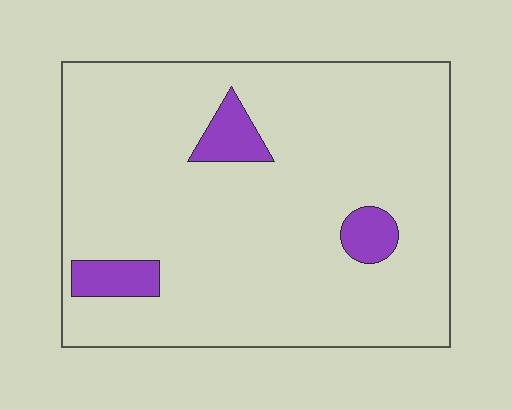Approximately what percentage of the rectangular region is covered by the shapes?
Approximately 10%.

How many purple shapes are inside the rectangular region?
3.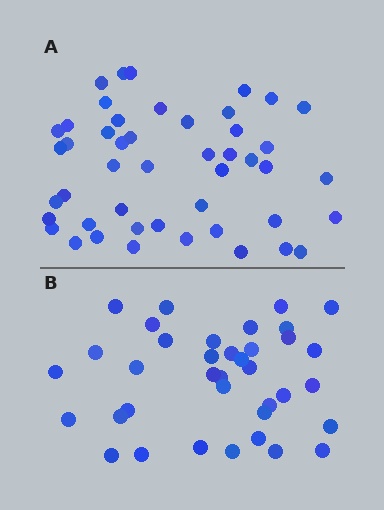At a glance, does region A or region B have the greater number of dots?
Region A (the top region) has more dots.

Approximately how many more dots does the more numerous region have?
Region A has roughly 10 or so more dots than region B.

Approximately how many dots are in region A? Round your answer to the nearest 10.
About 50 dots. (The exact count is 47, which rounds to 50.)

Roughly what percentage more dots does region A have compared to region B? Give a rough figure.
About 25% more.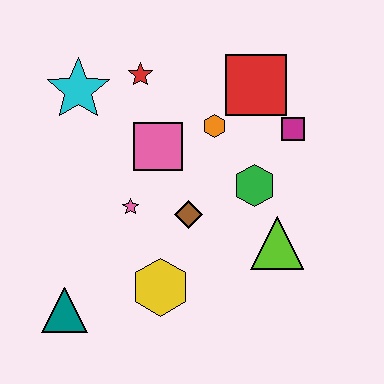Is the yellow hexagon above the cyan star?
No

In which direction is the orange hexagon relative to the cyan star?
The orange hexagon is to the right of the cyan star.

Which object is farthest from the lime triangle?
The cyan star is farthest from the lime triangle.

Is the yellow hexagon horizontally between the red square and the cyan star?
Yes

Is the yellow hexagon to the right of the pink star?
Yes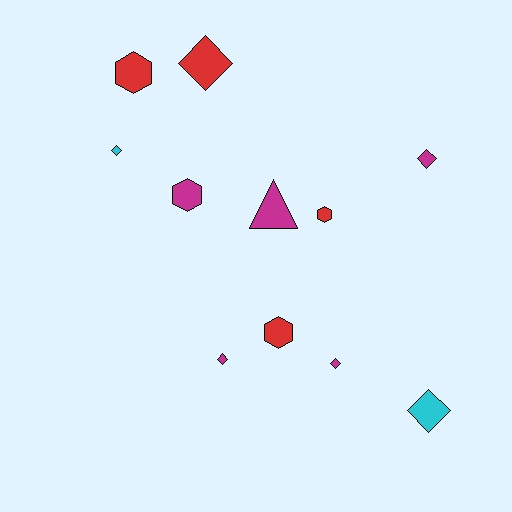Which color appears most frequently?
Magenta, with 5 objects.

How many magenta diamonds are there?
There are 3 magenta diamonds.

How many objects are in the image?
There are 11 objects.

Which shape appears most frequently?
Diamond, with 6 objects.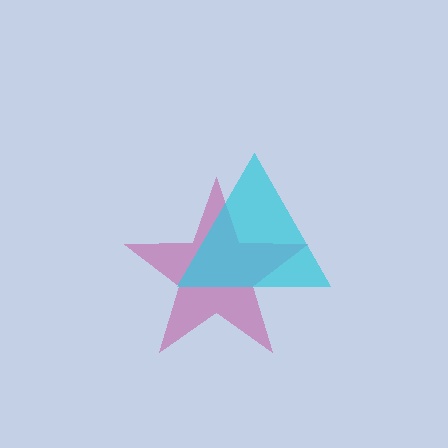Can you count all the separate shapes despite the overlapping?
Yes, there are 2 separate shapes.